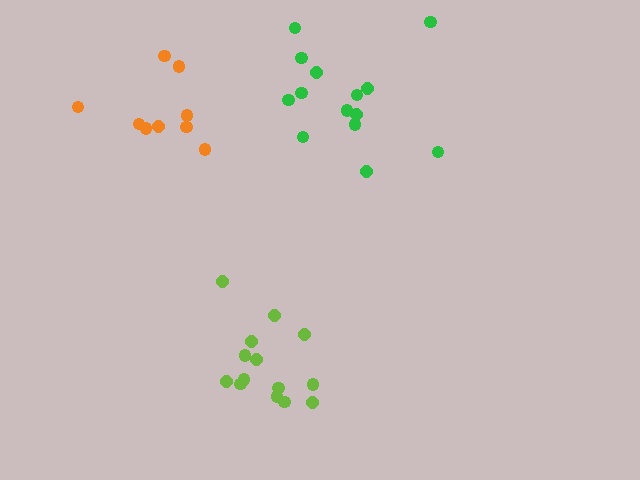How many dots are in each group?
Group 1: 9 dots, Group 2: 14 dots, Group 3: 14 dots (37 total).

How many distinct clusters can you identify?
There are 3 distinct clusters.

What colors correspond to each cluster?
The clusters are colored: orange, green, lime.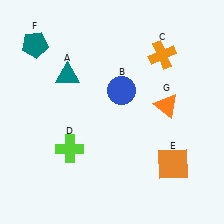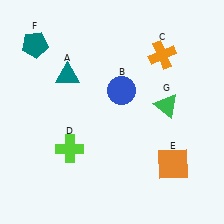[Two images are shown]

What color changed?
The triangle (G) changed from orange in Image 1 to green in Image 2.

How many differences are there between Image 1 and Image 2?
There is 1 difference between the two images.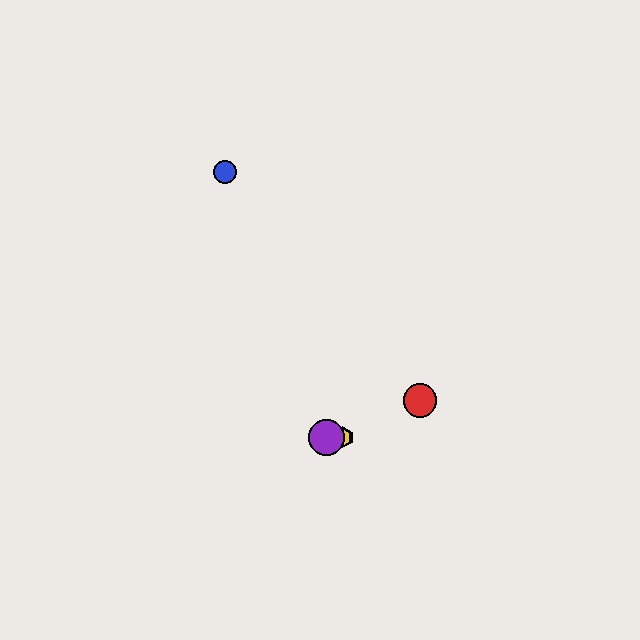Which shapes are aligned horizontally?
The green hexagon, the yellow hexagon, the purple circle are aligned horizontally.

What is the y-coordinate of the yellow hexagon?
The yellow hexagon is at y≈437.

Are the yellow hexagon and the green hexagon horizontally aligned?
Yes, both are at y≈437.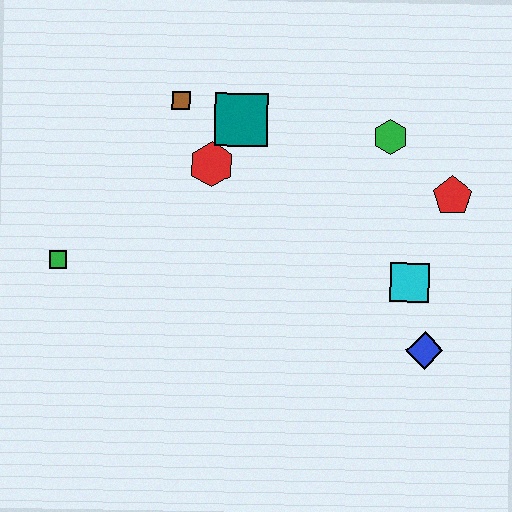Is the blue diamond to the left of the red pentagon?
Yes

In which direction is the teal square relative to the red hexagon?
The teal square is above the red hexagon.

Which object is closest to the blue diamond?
The cyan square is closest to the blue diamond.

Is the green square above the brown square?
No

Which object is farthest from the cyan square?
The green square is farthest from the cyan square.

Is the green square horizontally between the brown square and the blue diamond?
No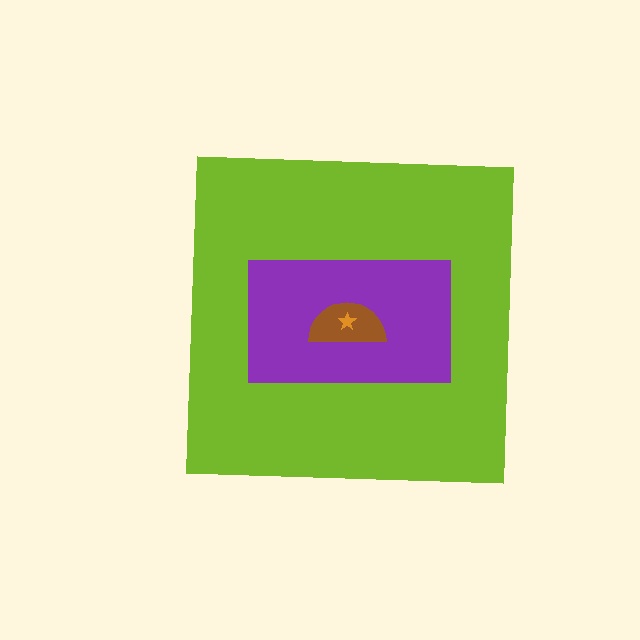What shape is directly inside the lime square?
The purple rectangle.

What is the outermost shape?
The lime square.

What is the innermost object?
The orange star.